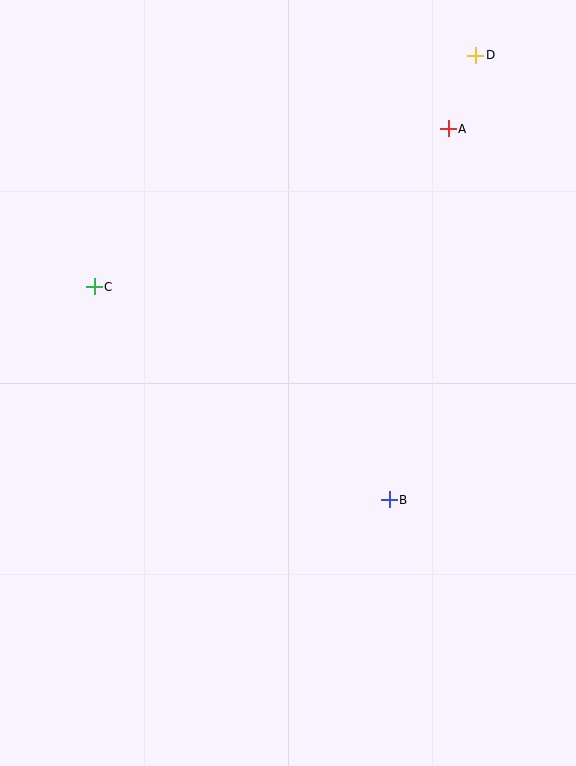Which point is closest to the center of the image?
Point B at (389, 500) is closest to the center.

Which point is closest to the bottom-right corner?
Point B is closest to the bottom-right corner.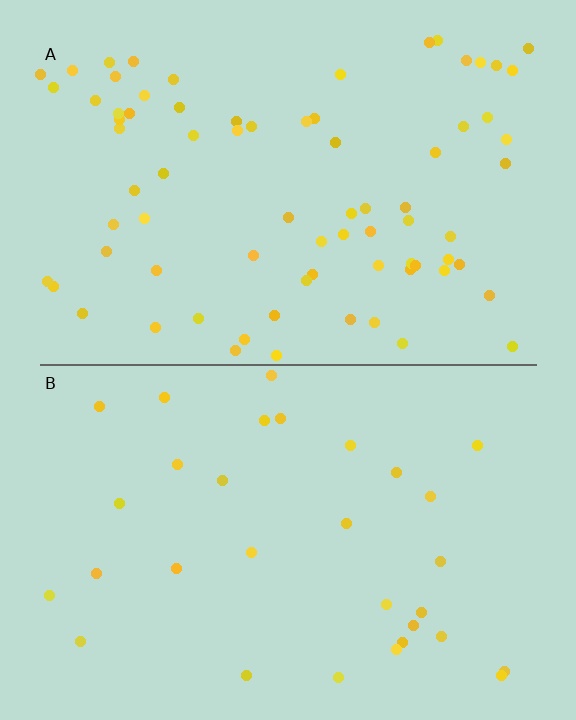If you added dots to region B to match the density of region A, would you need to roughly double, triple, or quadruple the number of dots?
Approximately double.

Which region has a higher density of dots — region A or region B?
A (the top).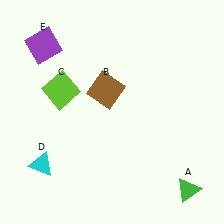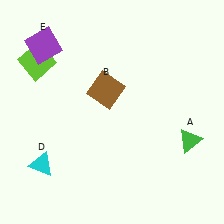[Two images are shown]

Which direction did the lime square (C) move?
The lime square (C) moved up.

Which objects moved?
The objects that moved are: the green triangle (A), the lime square (C).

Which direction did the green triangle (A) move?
The green triangle (A) moved up.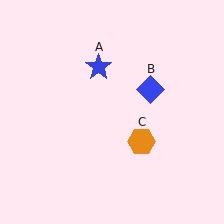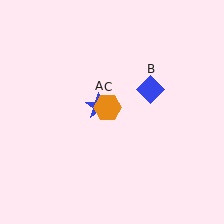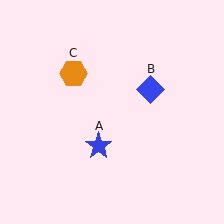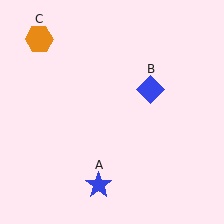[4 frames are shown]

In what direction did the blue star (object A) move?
The blue star (object A) moved down.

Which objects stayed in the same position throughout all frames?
Blue diamond (object B) remained stationary.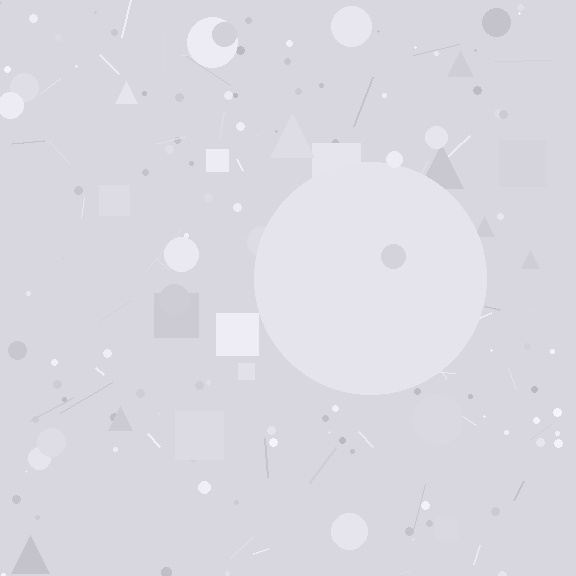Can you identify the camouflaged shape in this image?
The camouflaged shape is a circle.